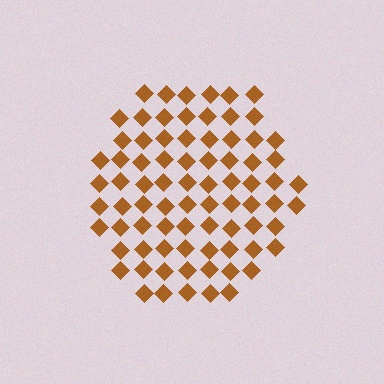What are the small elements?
The small elements are diamonds.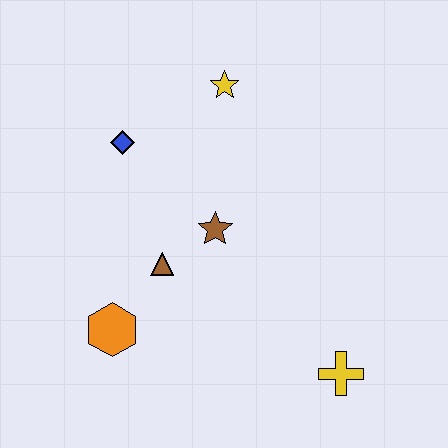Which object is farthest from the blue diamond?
The yellow cross is farthest from the blue diamond.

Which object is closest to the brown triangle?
The brown star is closest to the brown triangle.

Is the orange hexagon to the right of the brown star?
No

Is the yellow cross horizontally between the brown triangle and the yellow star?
No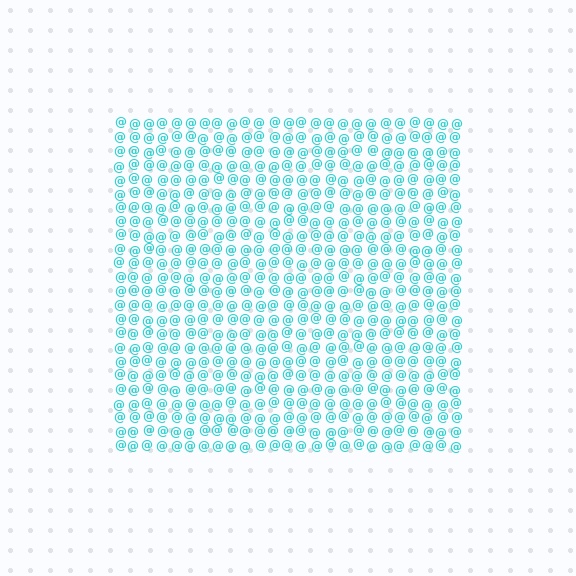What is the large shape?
The large shape is a square.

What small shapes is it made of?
It is made of small at signs.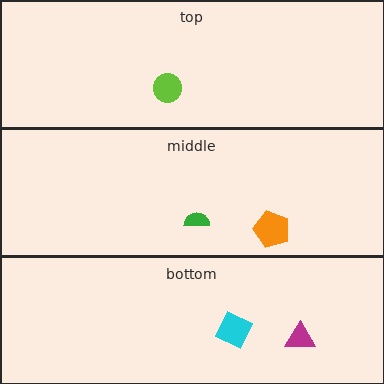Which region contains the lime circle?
The top region.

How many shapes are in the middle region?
2.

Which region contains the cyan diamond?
The bottom region.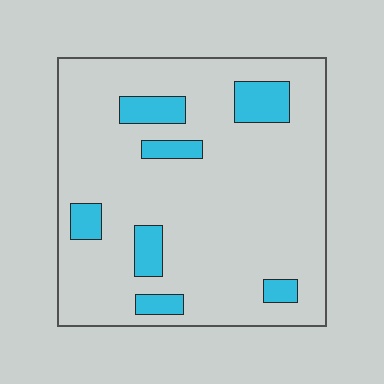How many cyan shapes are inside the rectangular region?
7.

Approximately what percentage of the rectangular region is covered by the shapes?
Approximately 15%.